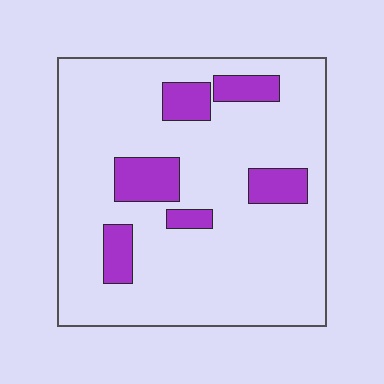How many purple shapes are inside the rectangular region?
6.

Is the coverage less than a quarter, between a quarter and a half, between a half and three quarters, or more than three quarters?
Less than a quarter.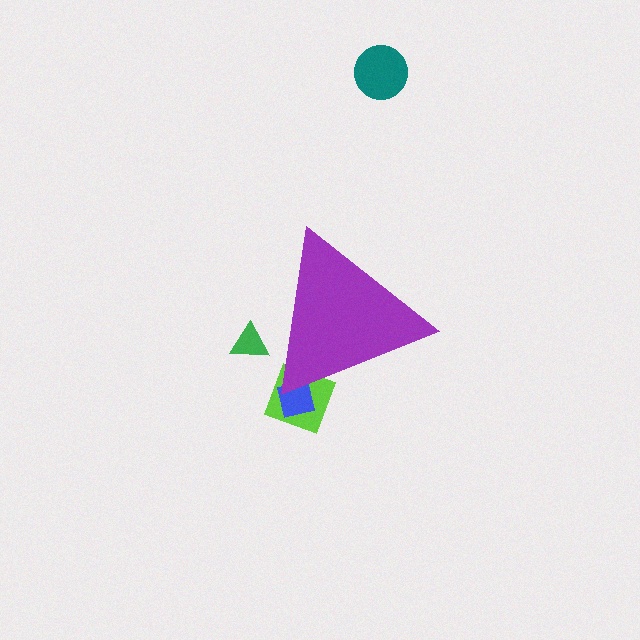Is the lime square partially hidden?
Yes, the lime square is partially hidden behind the purple triangle.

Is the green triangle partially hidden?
Yes, the green triangle is partially hidden behind the purple triangle.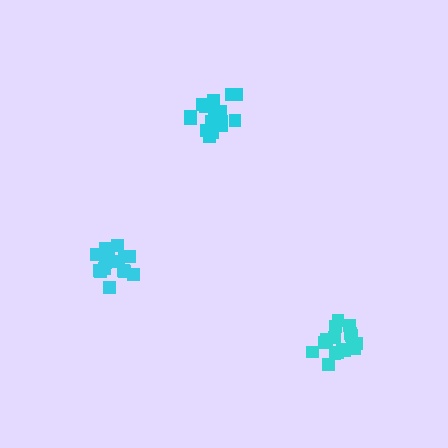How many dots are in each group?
Group 1: 15 dots, Group 2: 17 dots, Group 3: 18 dots (50 total).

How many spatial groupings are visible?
There are 3 spatial groupings.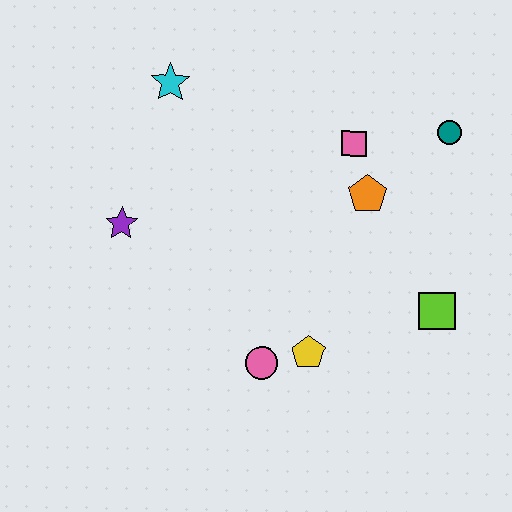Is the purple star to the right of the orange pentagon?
No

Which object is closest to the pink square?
The orange pentagon is closest to the pink square.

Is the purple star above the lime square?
Yes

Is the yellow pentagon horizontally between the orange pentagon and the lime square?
No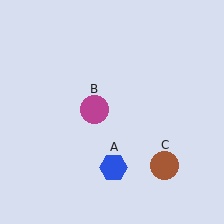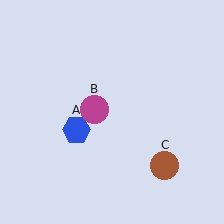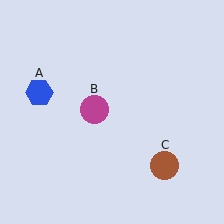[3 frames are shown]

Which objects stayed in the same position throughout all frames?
Magenta circle (object B) and brown circle (object C) remained stationary.